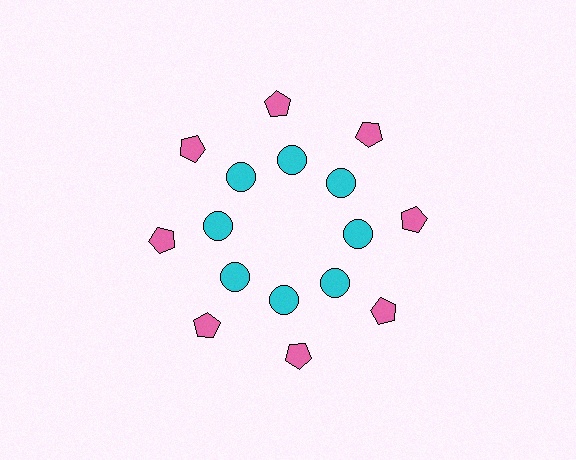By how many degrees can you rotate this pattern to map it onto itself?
The pattern maps onto itself every 45 degrees of rotation.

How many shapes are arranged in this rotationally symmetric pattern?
There are 16 shapes, arranged in 8 groups of 2.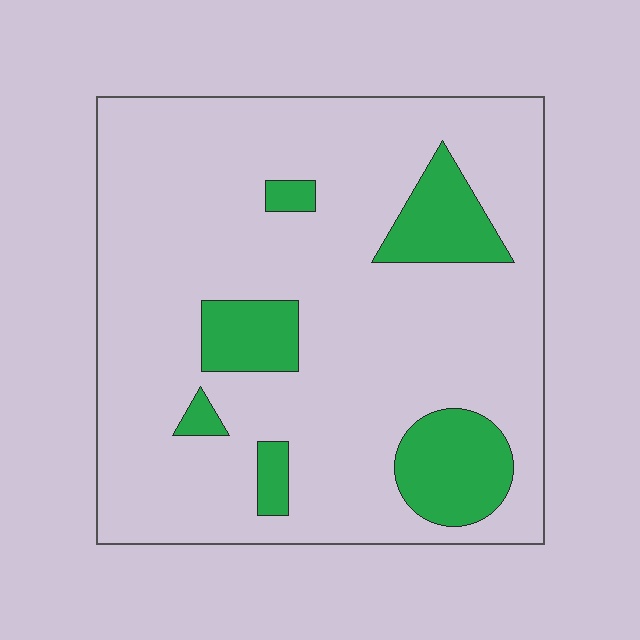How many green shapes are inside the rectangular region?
6.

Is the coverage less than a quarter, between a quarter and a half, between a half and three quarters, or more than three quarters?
Less than a quarter.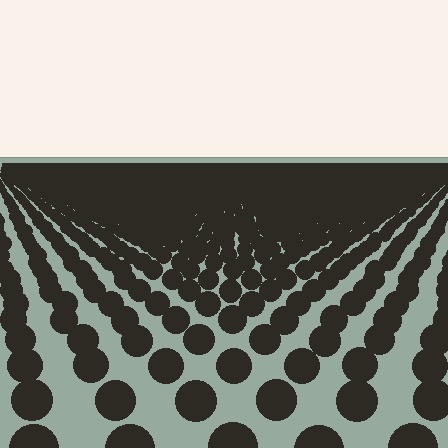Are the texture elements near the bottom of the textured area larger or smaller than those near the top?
Larger. Near the bottom, elements are closer to the viewer and appear at a bigger on-screen size.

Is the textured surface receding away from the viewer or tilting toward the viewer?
The surface is receding away from the viewer. Texture elements get smaller and denser toward the top.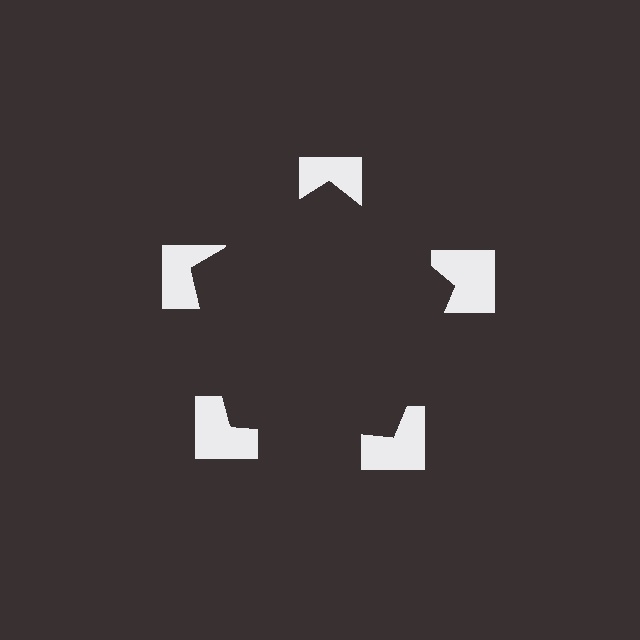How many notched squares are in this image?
There are 5 — one at each vertex of the illusory pentagon.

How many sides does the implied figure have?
5 sides.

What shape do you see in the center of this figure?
An illusory pentagon — its edges are inferred from the aligned wedge cuts in the notched squares, not physically drawn.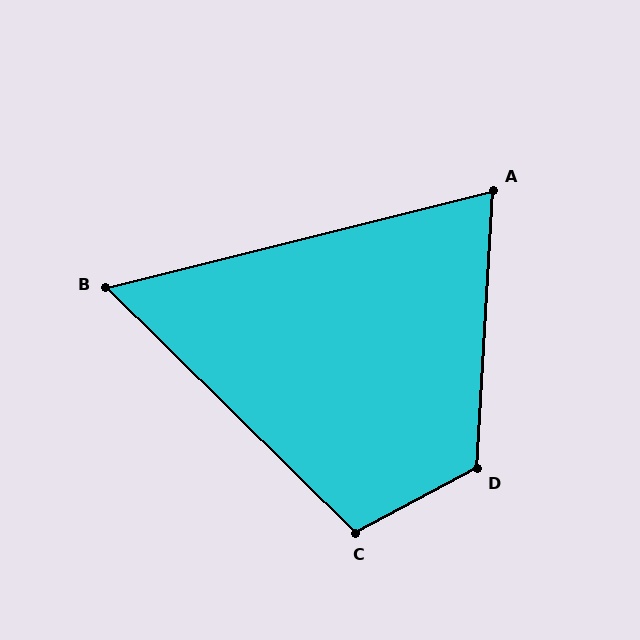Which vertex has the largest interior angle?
D, at approximately 121 degrees.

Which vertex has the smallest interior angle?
B, at approximately 59 degrees.